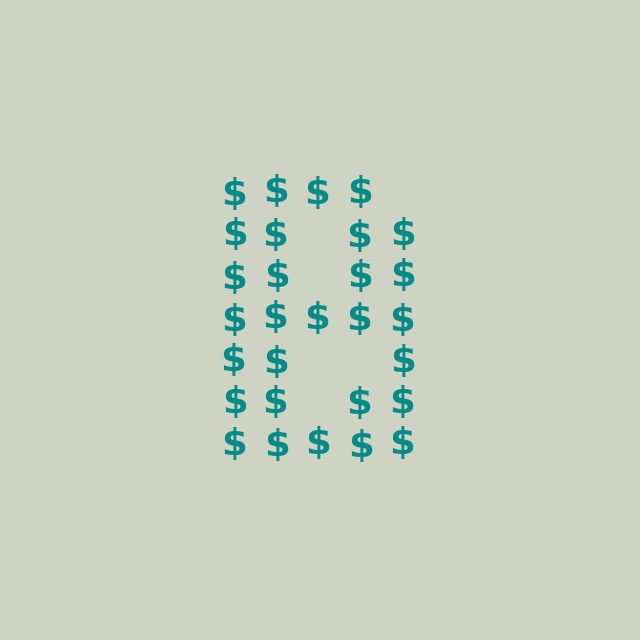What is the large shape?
The large shape is the letter B.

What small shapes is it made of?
It is made of small dollar signs.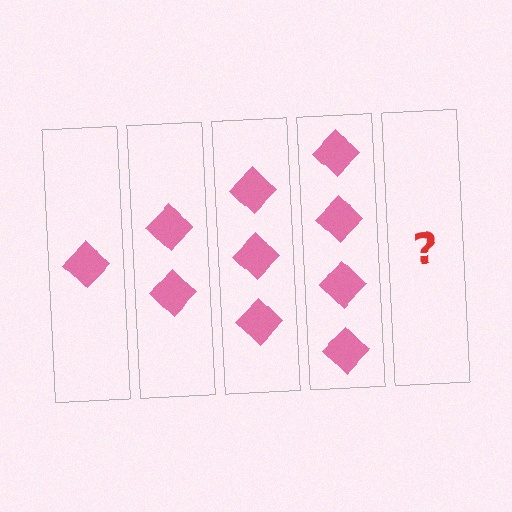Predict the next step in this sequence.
The next step is 5 diamonds.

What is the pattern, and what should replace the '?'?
The pattern is that each step adds one more diamond. The '?' should be 5 diamonds.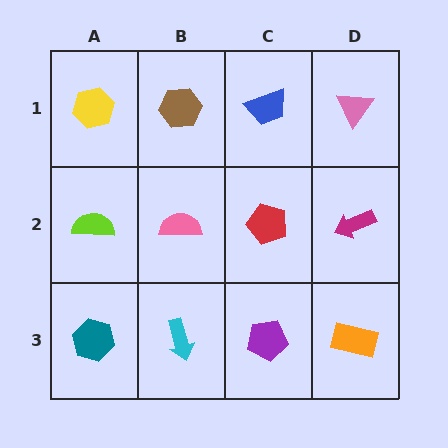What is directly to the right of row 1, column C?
A pink triangle.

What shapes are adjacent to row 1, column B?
A pink semicircle (row 2, column B), a yellow hexagon (row 1, column A), a blue trapezoid (row 1, column C).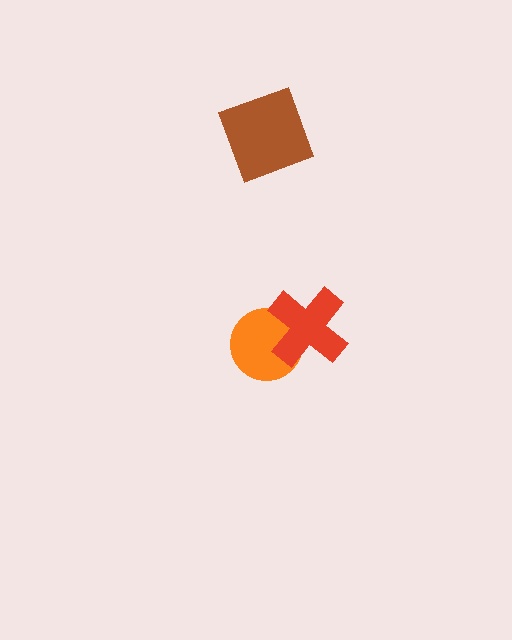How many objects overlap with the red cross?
1 object overlaps with the red cross.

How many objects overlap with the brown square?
0 objects overlap with the brown square.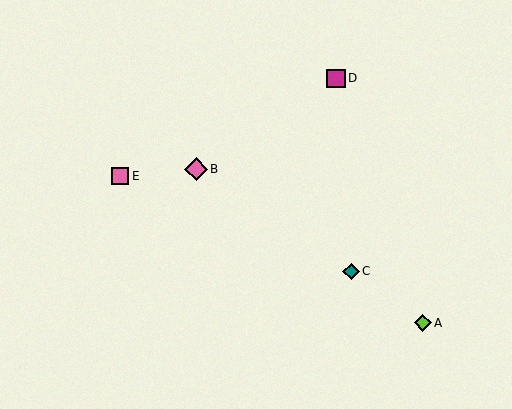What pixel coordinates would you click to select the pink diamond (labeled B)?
Click at (196, 169) to select the pink diamond B.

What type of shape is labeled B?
Shape B is a pink diamond.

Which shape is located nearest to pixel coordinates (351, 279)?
The teal diamond (labeled C) at (351, 271) is nearest to that location.